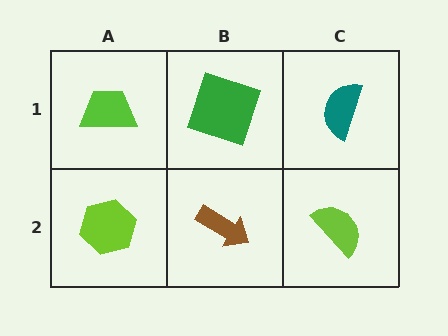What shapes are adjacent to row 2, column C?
A teal semicircle (row 1, column C), a brown arrow (row 2, column B).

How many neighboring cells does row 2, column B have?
3.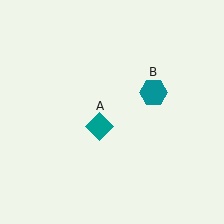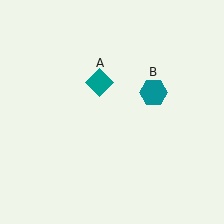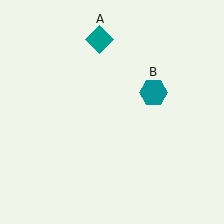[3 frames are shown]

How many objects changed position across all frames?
1 object changed position: teal diamond (object A).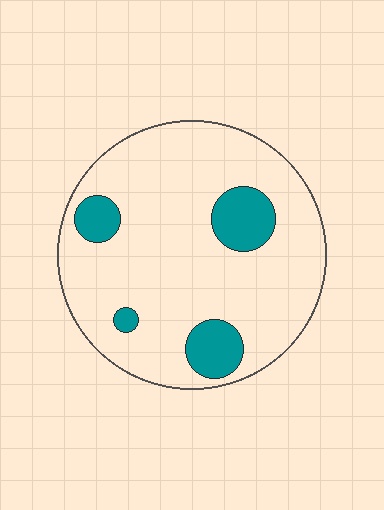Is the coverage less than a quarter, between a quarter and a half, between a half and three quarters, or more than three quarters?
Less than a quarter.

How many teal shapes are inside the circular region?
4.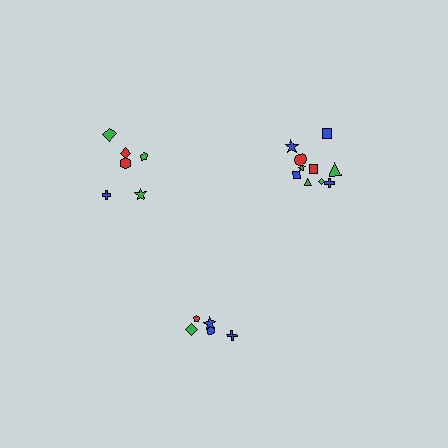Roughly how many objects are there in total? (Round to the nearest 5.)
Roughly 20 objects in total.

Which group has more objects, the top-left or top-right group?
The top-right group.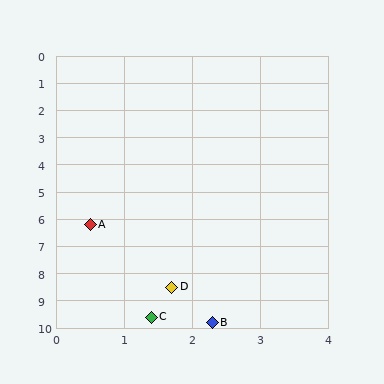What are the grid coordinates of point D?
Point D is at approximately (1.7, 8.5).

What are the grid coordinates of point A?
Point A is at approximately (0.5, 6.2).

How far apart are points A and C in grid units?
Points A and C are about 3.5 grid units apart.